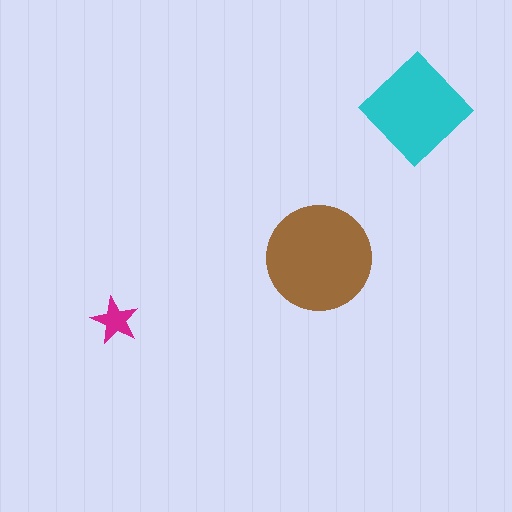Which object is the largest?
The brown circle.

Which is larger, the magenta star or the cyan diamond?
The cyan diamond.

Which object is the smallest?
The magenta star.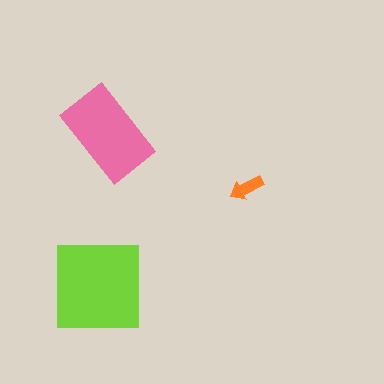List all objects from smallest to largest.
The orange arrow, the pink rectangle, the lime square.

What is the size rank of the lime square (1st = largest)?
1st.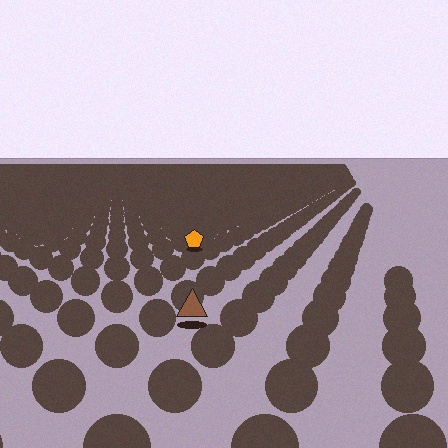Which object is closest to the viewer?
The brown triangle is closest. The texture marks near it are larger and more spread out.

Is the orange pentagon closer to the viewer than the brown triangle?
No. The brown triangle is closer — you can tell from the texture gradient: the ground texture is coarser near it.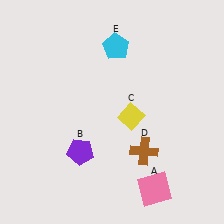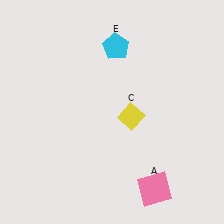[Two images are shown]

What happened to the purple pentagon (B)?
The purple pentagon (B) was removed in Image 2. It was in the bottom-left area of Image 1.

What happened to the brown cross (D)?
The brown cross (D) was removed in Image 2. It was in the bottom-right area of Image 1.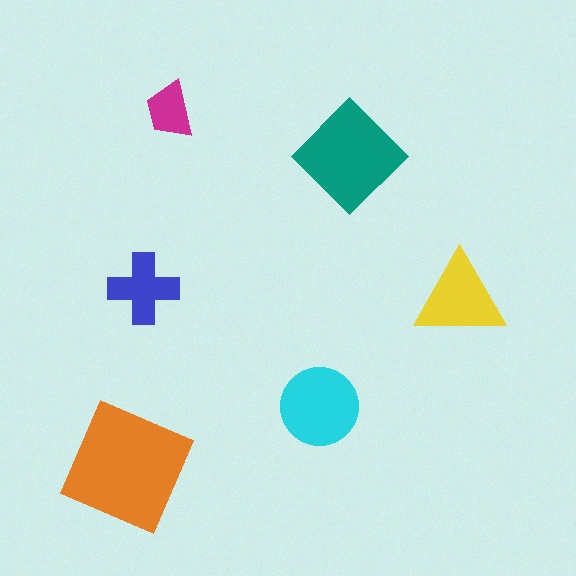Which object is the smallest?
The magenta trapezoid.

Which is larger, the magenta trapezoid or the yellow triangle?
The yellow triangle.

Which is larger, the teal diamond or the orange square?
The orange square.